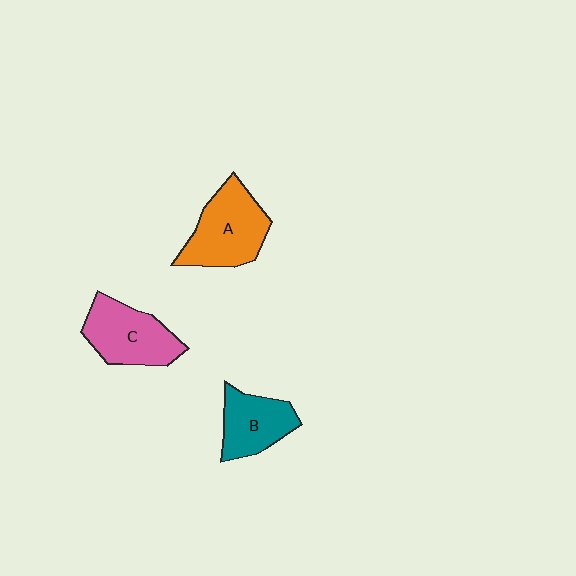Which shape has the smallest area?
Shape B (teal).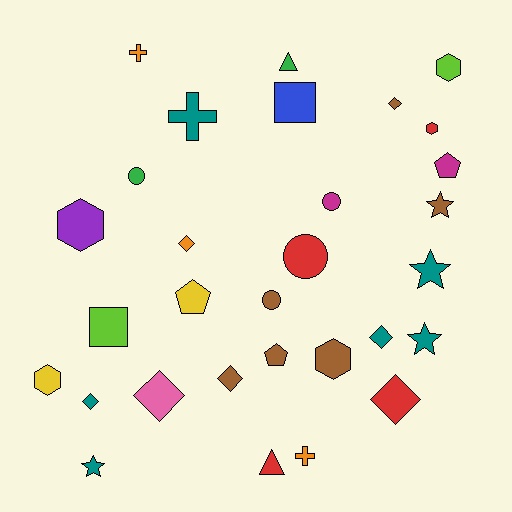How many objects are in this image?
There are 30 objects.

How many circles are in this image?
There are 4 circles.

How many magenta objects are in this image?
There are 2 magenta objects.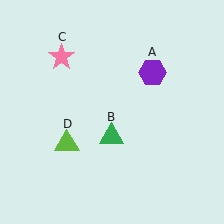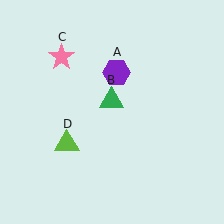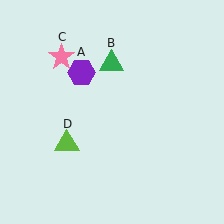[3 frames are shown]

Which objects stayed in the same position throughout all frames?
Pink star (object C) and lime triangle (object D) remained stationary.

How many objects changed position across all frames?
2 objects changed position: purple hexagon (object A), green triangle (object B).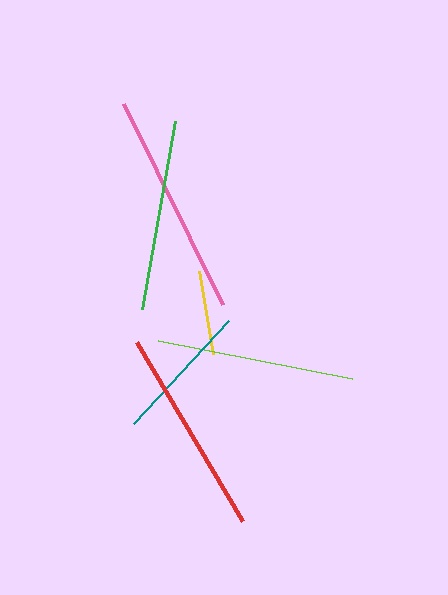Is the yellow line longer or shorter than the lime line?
The lime line is longer than the yellow line.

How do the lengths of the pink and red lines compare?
The pink and red lines are approximately the same length.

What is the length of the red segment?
The red segment is approximately 208 pixels long.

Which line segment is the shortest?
The yellow line is the shortest at approximately 84 pixels.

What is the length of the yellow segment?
The yellow segment is approximately 84 pixels long.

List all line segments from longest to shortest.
From longest to shortest: pink, red, lime, green, teal, yellow.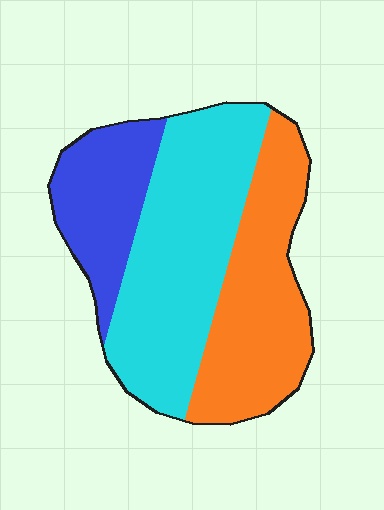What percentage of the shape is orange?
Orange takes up about one third (1/3) of the shape.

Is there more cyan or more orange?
Cyan.